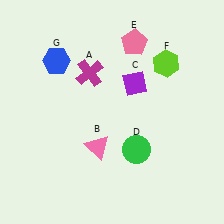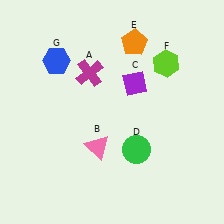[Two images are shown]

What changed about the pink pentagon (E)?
In Image 1, E is pink. In Image 2, it changed to orange.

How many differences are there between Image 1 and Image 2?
There is 1 difference between the two images.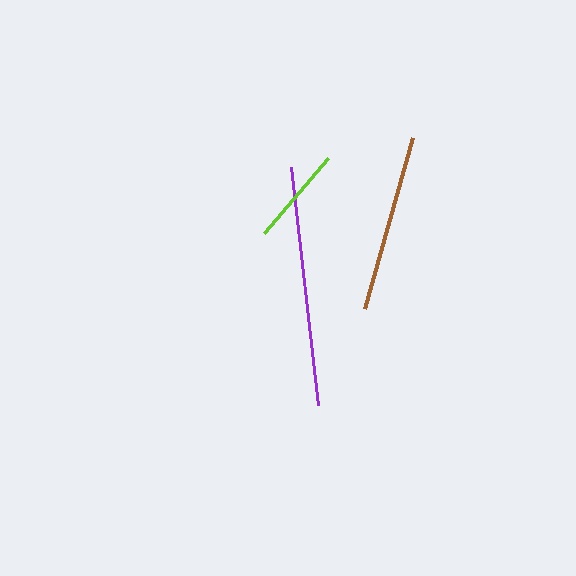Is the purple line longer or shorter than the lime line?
The purple line is longer than the lime line.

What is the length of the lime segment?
The lime segment is approximately 98 pixels long.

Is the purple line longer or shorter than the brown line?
The purple line is longer than the brown line.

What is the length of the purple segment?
The purple segment is approximately 239 pixels long.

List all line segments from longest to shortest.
From longest to shortest: purple, brown, lime.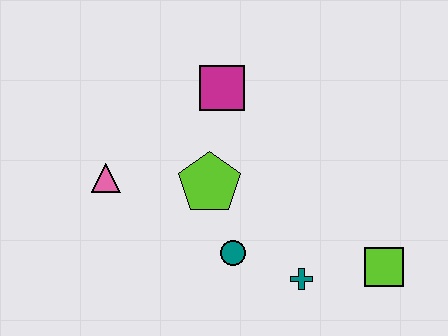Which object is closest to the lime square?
The teal cross is closest to the lime square.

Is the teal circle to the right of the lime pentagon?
Yes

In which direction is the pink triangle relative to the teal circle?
The pink triangle is to the left of the teal circle.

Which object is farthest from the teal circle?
The magenta square is farthest from the teal circle.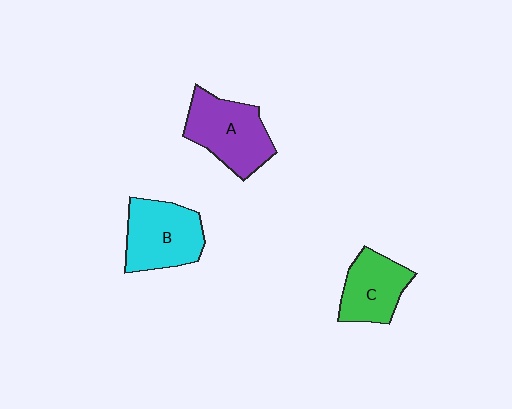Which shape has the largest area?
Shape A (purple).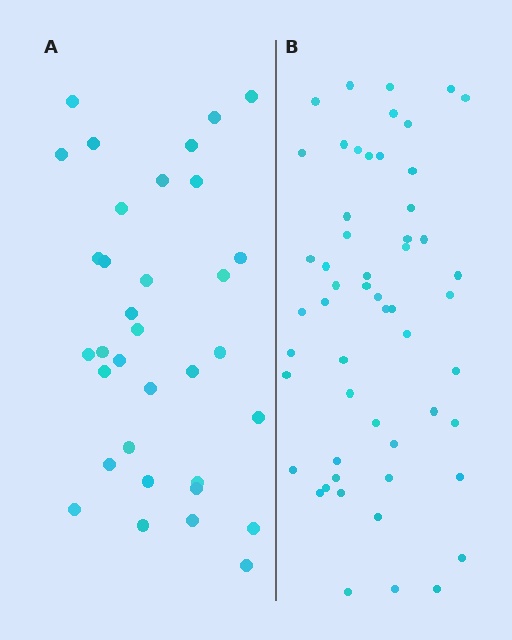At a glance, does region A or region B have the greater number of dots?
Region B (the right region) has more dots.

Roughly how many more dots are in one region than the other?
Region B has approximately 20 more dots than region A.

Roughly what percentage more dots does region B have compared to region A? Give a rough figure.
About 60% more.